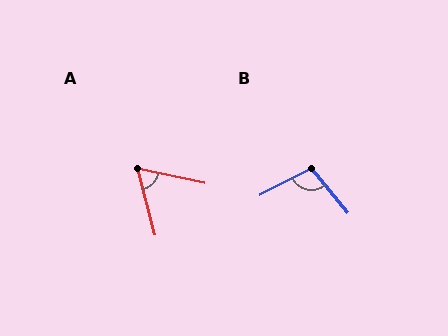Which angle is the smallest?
A, at approximately 63 degrees.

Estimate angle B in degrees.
Approximately 103 degrees.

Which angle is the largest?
B, at approximately 103 degrees.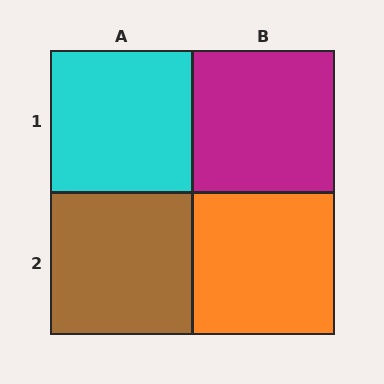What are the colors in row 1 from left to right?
Cyan, magenta.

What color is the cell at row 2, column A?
Brown.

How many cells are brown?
1 cell is brown.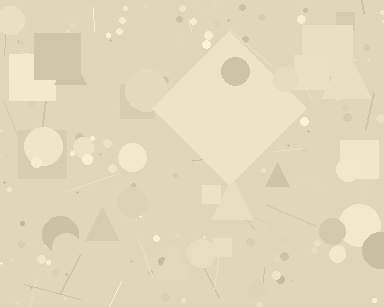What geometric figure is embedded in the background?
A diamond is embedded in the background.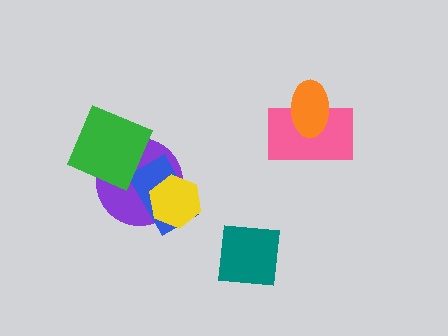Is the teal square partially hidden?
No, no other shape covers it.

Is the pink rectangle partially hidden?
Yes, it is partially covered by another shape.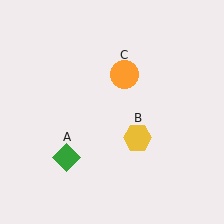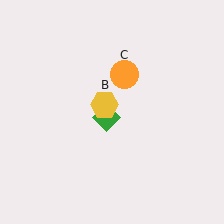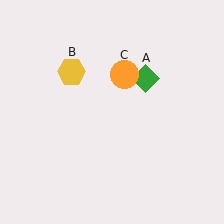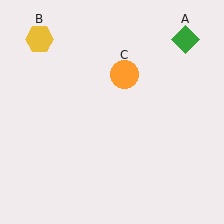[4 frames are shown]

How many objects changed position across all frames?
2 objects changed position: green diamond (object A), yellow hexagon (object B).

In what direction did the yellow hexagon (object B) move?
The yellow hexagon (object B) moved up and to the left.